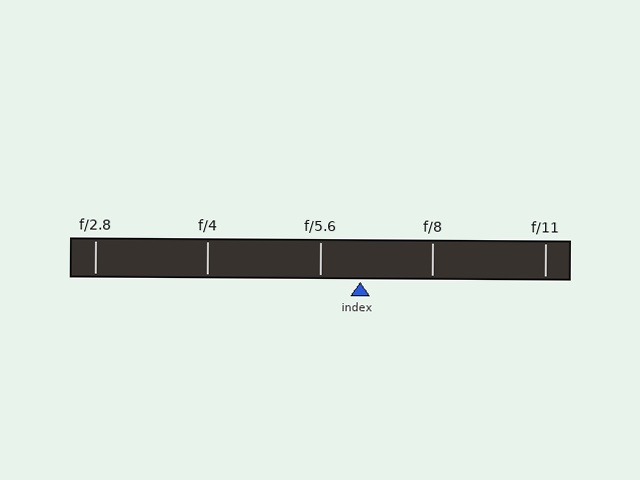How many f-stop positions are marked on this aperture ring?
There are 5 f-stop positions marked.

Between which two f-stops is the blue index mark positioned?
The index mark is between f/5.6 and f/8.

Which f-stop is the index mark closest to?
The index mark is closest to f/5.6.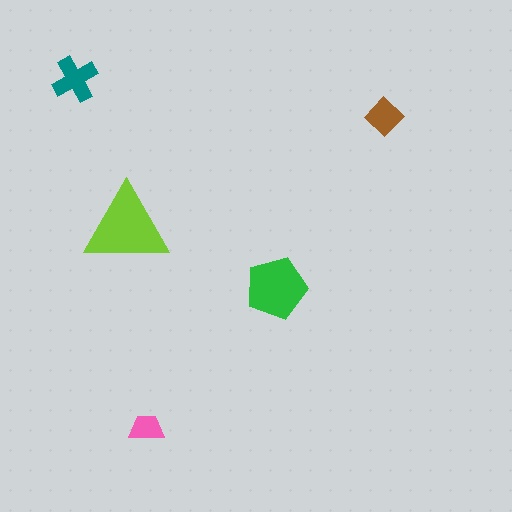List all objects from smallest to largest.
The pink trapezoid, the brown diamond, the teal cross, the green pentagon, the lime triangle.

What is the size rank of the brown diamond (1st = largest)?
4th.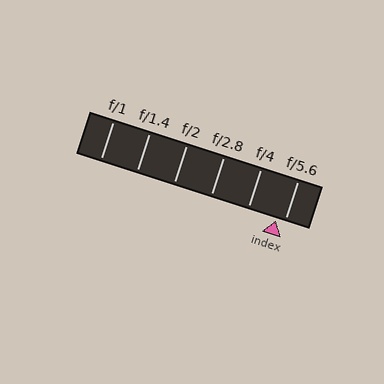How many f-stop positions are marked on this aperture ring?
There are 6 f-stop positions marked.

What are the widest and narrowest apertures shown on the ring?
The widest aperture shown is f/1 and the narrowest is f/5.6.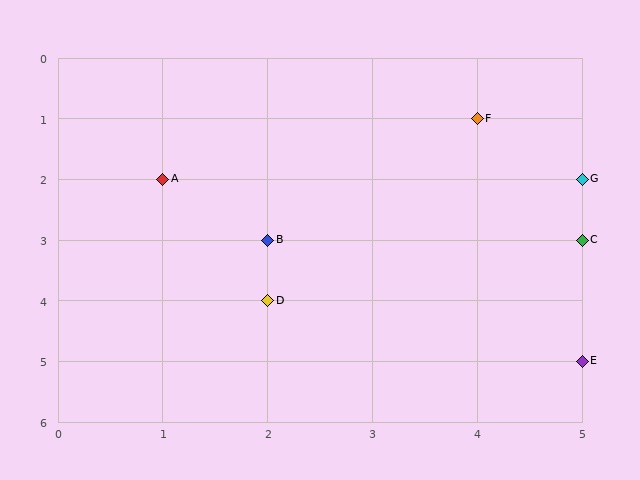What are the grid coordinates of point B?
Point B is at grid coordinates (2, 3).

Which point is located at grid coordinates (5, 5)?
Point E is at (5, 5).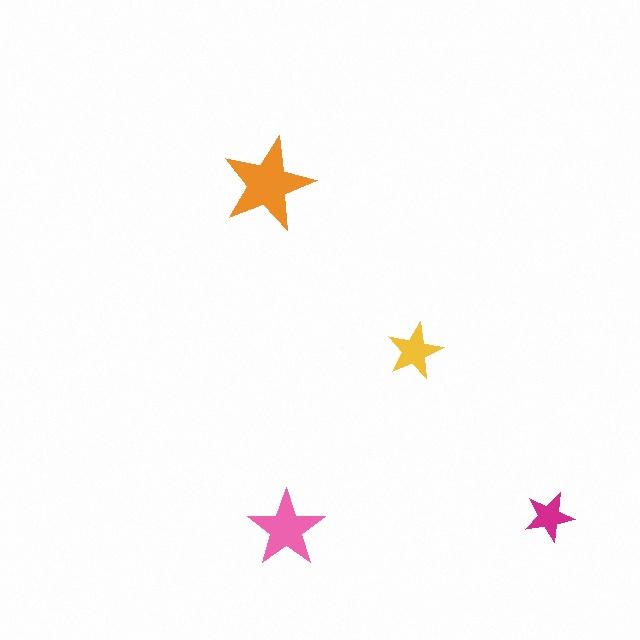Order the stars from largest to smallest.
the orange one, the pink one, the yellow one, the magenta one.